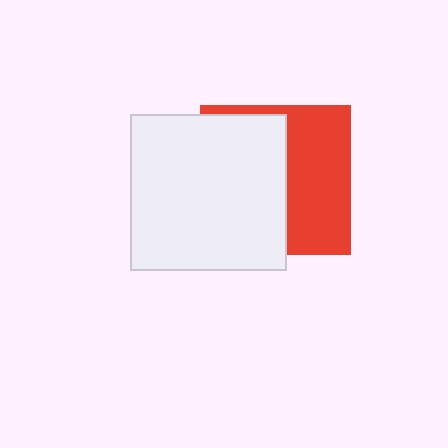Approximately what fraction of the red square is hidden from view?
Roughly 55% of the red square is hidden behind the white square.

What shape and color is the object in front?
The object in front is a white square.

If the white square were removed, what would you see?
You would see the complete red square.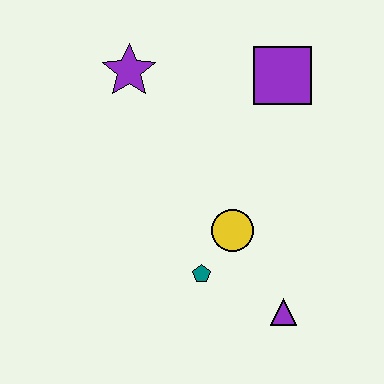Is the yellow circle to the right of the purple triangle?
No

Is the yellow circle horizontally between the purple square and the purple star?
Yes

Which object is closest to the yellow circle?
The teal pentagon is closest to the yellow circle.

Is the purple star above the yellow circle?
Yes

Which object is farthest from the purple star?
The purple triangle is farthest from the purple star.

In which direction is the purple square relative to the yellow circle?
The purple square is above the yellow circle.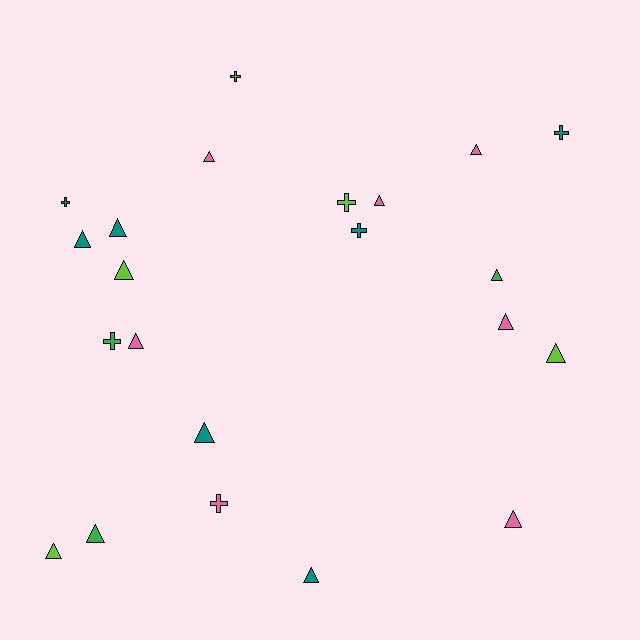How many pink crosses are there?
There is 1 pink cross.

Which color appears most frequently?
Teal, with 7 objects.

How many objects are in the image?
There are 22 objects.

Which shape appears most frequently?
Triangle, with 15 objects.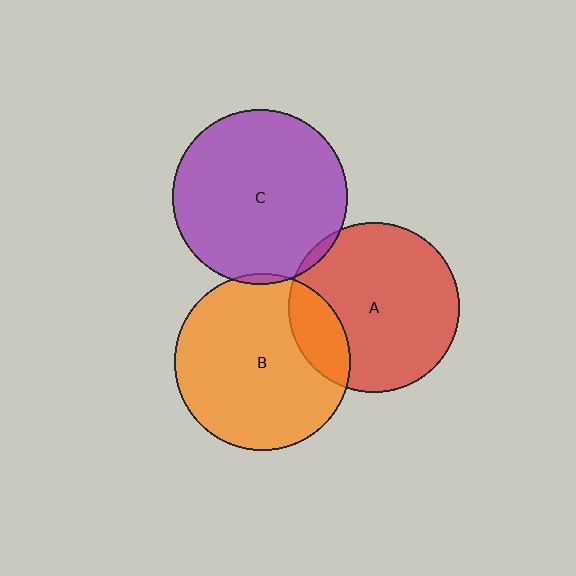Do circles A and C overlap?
Yes.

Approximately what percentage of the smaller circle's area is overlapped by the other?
Approximately 5%.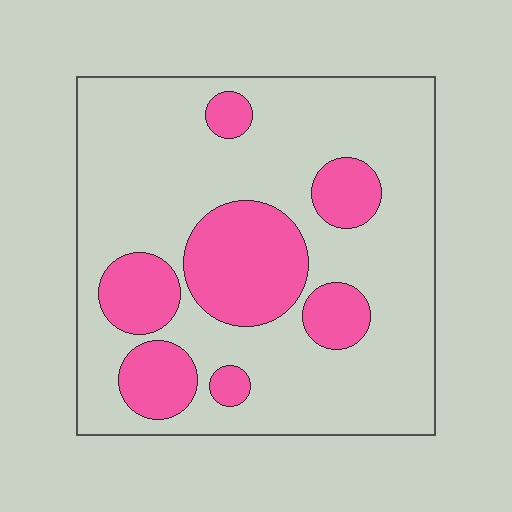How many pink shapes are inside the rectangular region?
7.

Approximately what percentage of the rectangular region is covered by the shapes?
Approximately 25%.